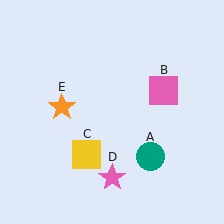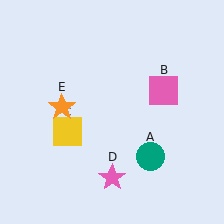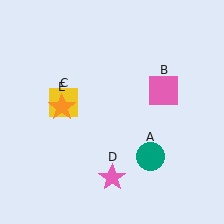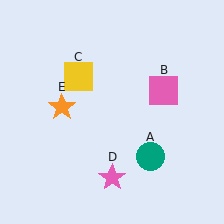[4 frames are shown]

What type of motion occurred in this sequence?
The yellow square (object C) rotated clockwise around the center of the scene.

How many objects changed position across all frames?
1 object changed position: yellow square (object C).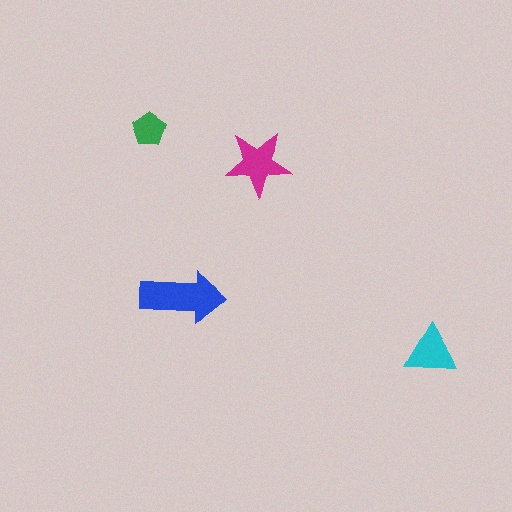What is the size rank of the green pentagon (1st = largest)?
4th.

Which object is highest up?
The green pentagon is topmost.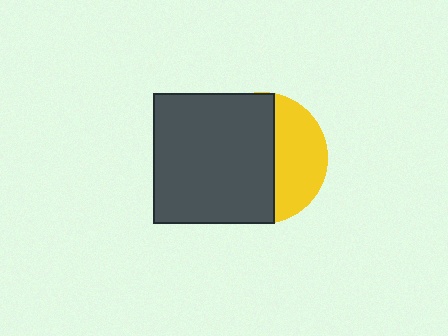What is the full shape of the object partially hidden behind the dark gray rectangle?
The partially hidden object is a yellow circle.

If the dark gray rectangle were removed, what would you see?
You would see the complete yellow circle.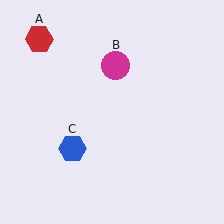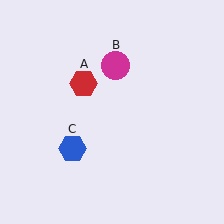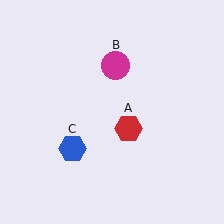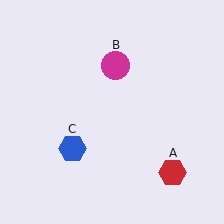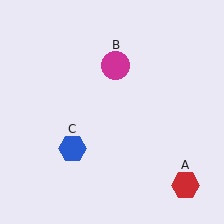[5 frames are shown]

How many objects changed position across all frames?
1 object changed position: red hexagon (object A).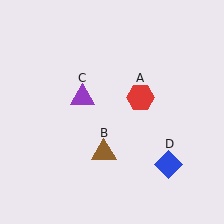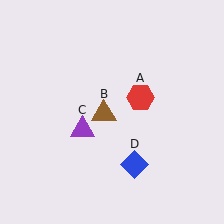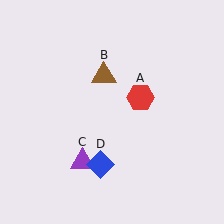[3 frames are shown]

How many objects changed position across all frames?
3 objects changed position: brown triangle (object B), purple triangle (object C), blue diamond (object D).